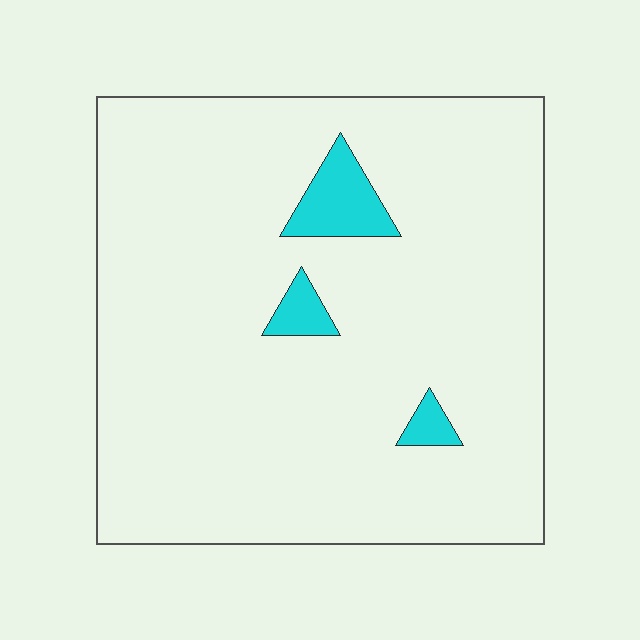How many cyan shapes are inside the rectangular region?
3.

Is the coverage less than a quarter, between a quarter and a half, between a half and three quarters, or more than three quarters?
Less than a quarter.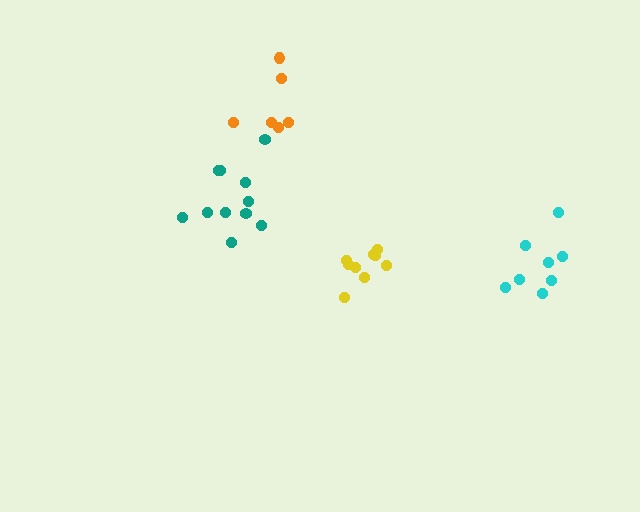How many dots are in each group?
Group 1: 8 dots, Group 2: 11 dots, Group 3: 9 dots, Group 4: 6 dots (34 total).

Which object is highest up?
The orange cluster is topmost.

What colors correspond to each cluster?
The clusters are colored: cyan, teal, yellow, orange.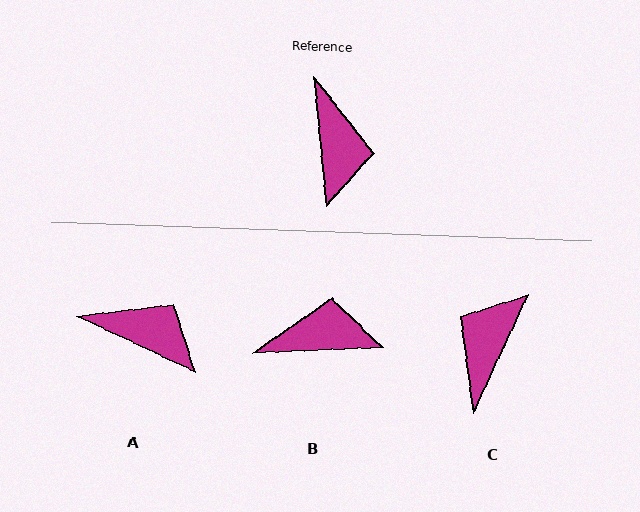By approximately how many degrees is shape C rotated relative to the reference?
Approximately 149 degrees counter-clockwise.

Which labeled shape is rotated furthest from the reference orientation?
C, about 149 degrees away.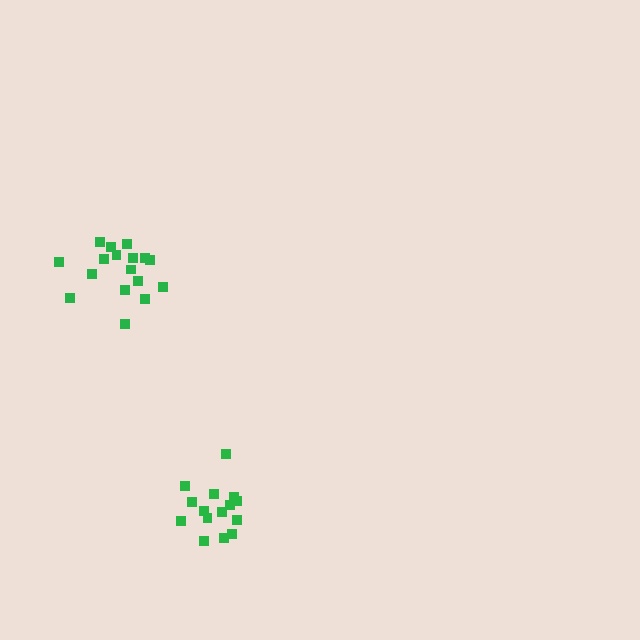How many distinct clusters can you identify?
There are 2 distinct clusters.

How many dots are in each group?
Group 1: 17 dots, Group 2: 15 dots (32 total).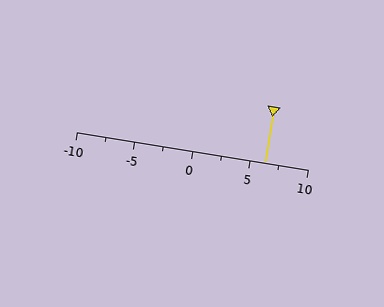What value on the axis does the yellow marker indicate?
The marker indicates approximately 6.2.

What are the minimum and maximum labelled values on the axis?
The axis runs from -10 to 10.